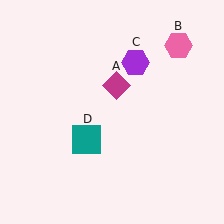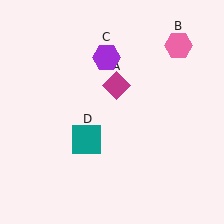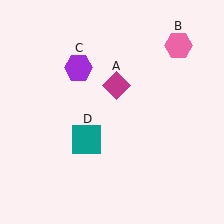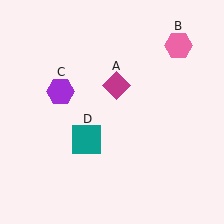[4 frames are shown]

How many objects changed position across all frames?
1 object changed position: purple hexagon (object C).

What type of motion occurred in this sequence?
The purple hexagon (object C) rotated counterclockwise around the center of the scene.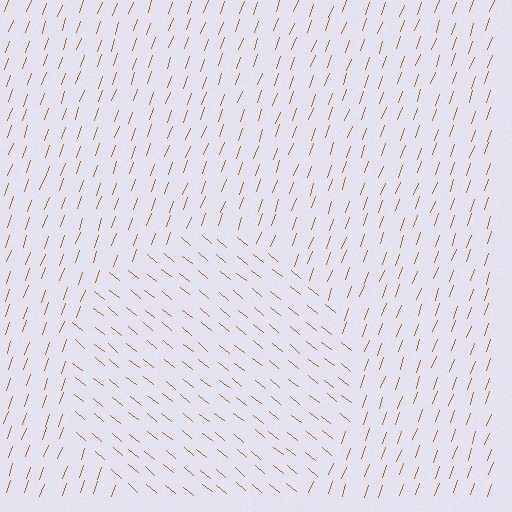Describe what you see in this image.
The image is filled with small brown line segments. A circle region in the image has lines oriented differently from the surrounding lines, creating a visible texture boundary.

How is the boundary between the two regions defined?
The boundary is defined purely by a change in line orientation (approximately 70 degrees difference). All lines are the same color and thickness.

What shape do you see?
I see a circle.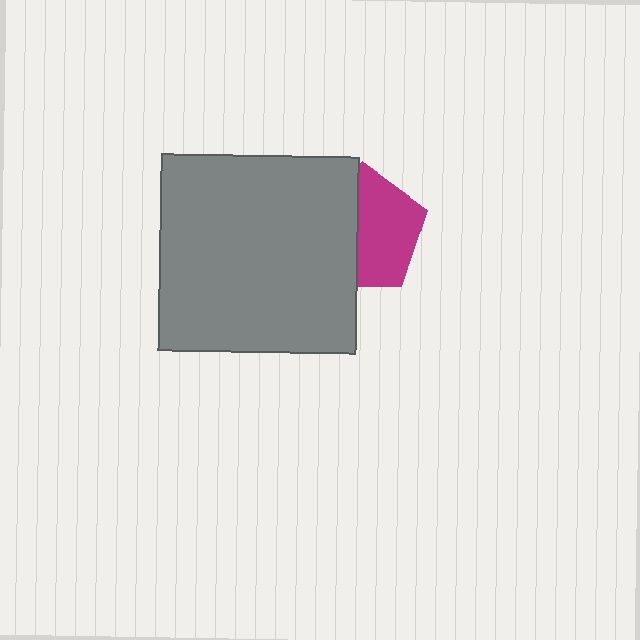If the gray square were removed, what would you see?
You would see the complete magenta pentagon.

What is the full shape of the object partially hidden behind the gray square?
The partially hidden object is a magenta pentagon.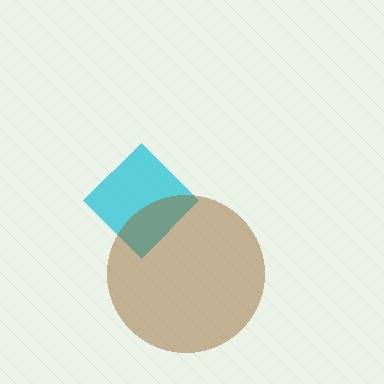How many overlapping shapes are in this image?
There are 2 overlapping shapes in the image.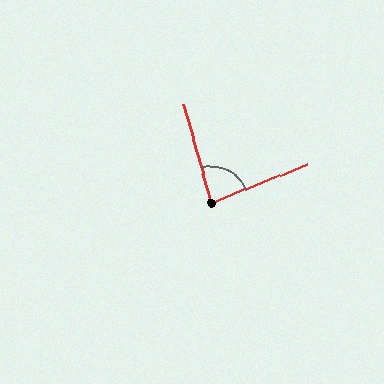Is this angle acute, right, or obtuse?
It is acute.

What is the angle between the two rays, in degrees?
Approximately 83 degrees.